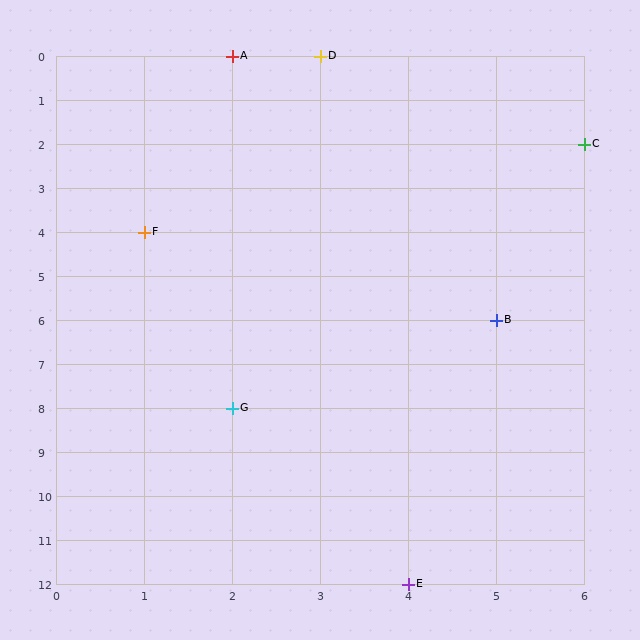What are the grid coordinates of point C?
Point C is at grid coordinates (6, 2).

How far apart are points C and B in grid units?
Points C and B are 1 column and 4 rows apart (about 4.1 grid units diagonally).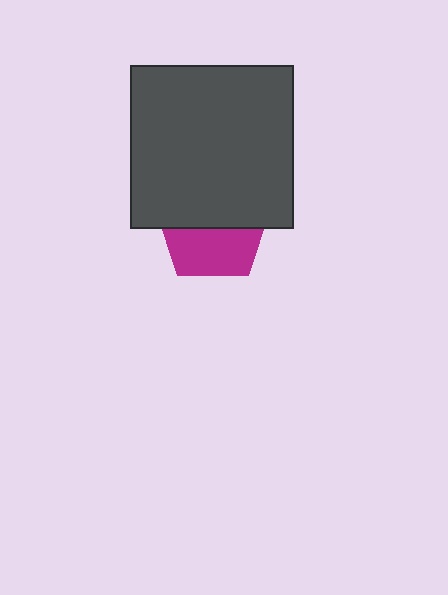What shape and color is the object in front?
The object in front is a dark gray square.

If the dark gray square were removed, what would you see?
You would see the complete magenta pentagon.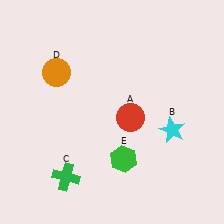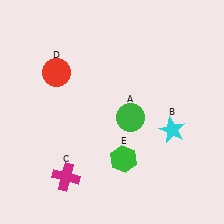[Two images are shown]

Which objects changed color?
A changed from red to green. C changed from green to magenta. D changed from orange to red.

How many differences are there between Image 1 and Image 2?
There are 3 differences between the two images.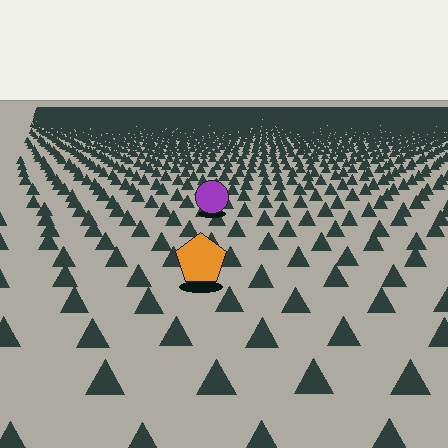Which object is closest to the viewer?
The orange pentagon is closest. The texture marks near it are larger and more spread out.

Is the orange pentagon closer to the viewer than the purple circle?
Yes. The orange pentagon is closer — you can tell from the texture gradient: the ground texture is coarser near it.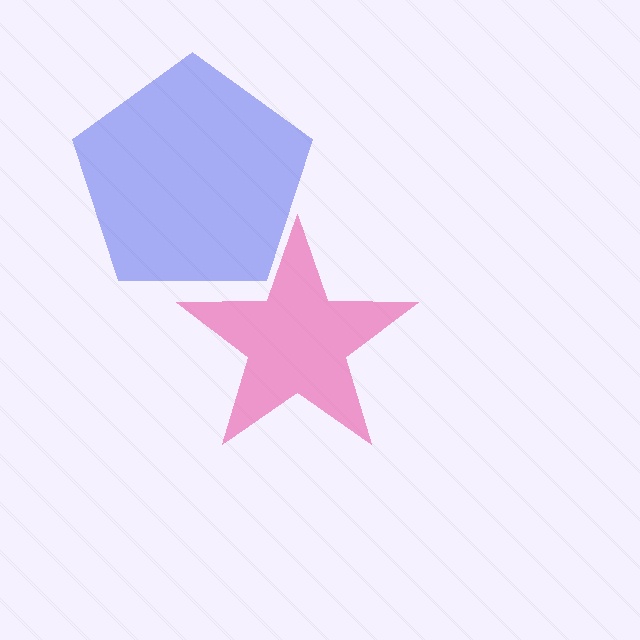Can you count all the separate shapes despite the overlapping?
Yes, there are 2 separate shapes.